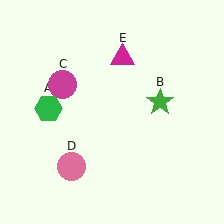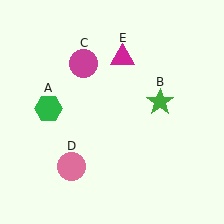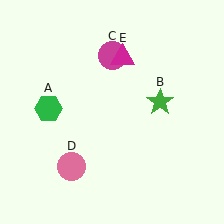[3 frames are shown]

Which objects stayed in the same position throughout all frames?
Green hexagon (object A) and green star (object B) and pink circle (object D) and magenta triangle (object E) remained stationary.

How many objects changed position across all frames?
1 object changed position: magenta circle (object C).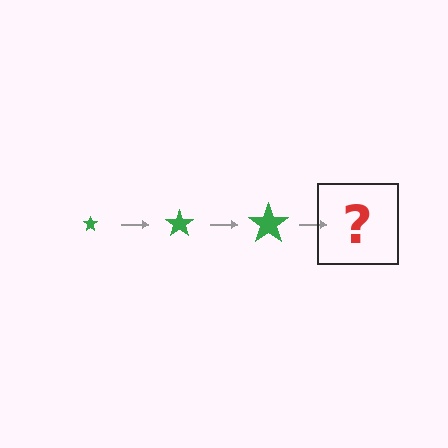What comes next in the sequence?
The next element should be a green star, larger than the previous one.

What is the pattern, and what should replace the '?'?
The pattern is that the star gets progressively larger each step. The '?' should be a green star, larger than the previous one.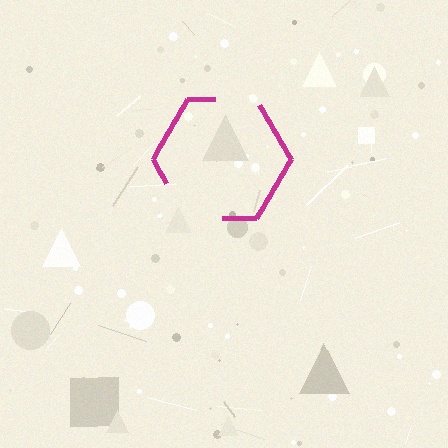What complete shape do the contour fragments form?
The contour fragments form a hexagon.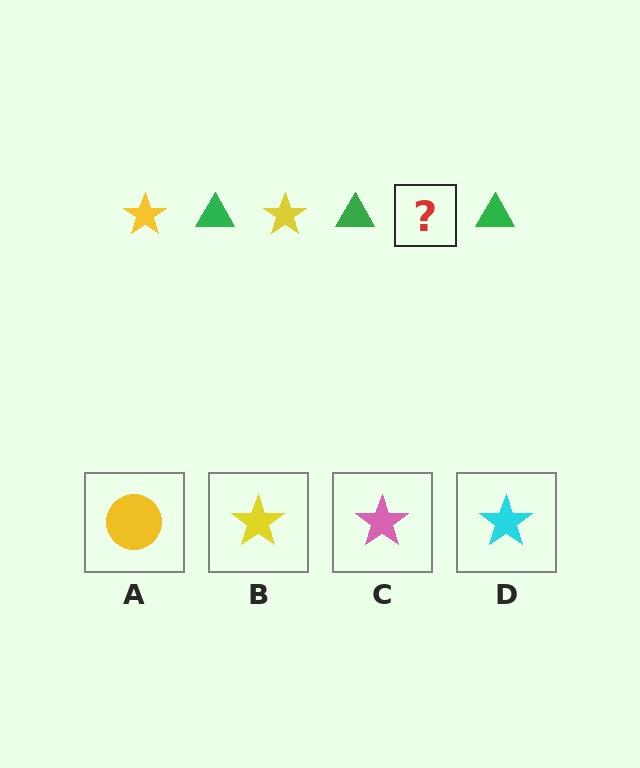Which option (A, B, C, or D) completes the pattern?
B.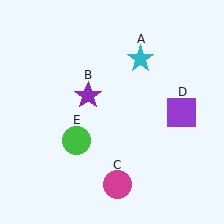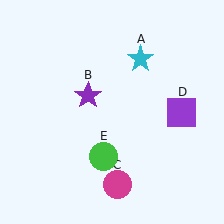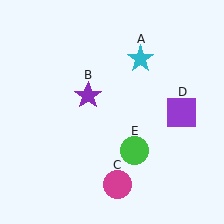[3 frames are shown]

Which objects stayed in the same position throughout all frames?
Cyan star (object A) and purple star (object B) and magenta circle (object C) and purple square (object D) remained stationary.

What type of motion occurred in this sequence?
The green circle (object E) rotated counterclockwise around the center of the scene.